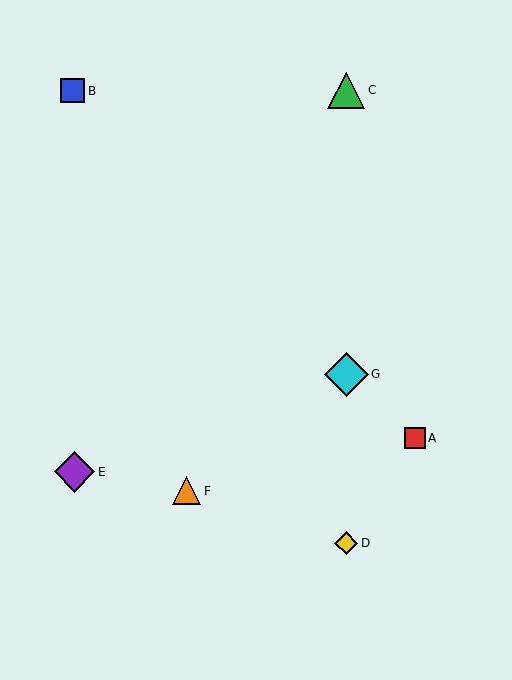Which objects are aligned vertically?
Objects C, D, G are aligned vertically.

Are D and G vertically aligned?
Yes, both are at x≈346.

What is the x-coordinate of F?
Object F is at x≈186.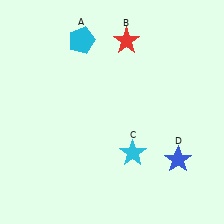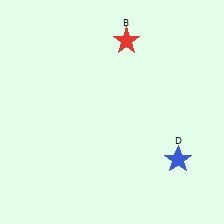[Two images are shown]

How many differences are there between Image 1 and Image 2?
There are 2 differences between the two images.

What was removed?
The cyan star (C), the cyan pentagon (A) were removed in Image 2.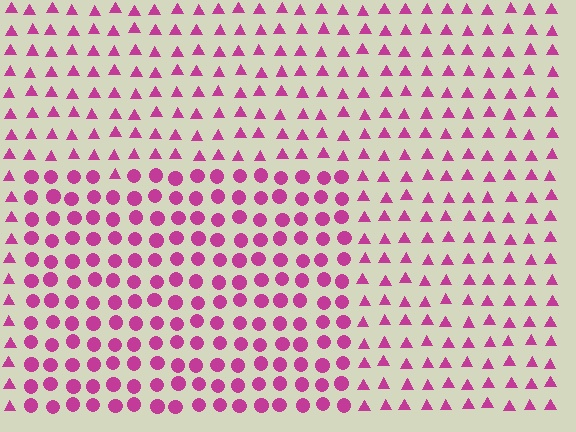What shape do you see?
I see a rectangle.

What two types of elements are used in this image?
The image uses circles inside the rectangle region and triangles outside it.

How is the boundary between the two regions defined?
The boundary is defined by a change in element shape: circles inside vs. triangles outside. All elements share the same color and spacing.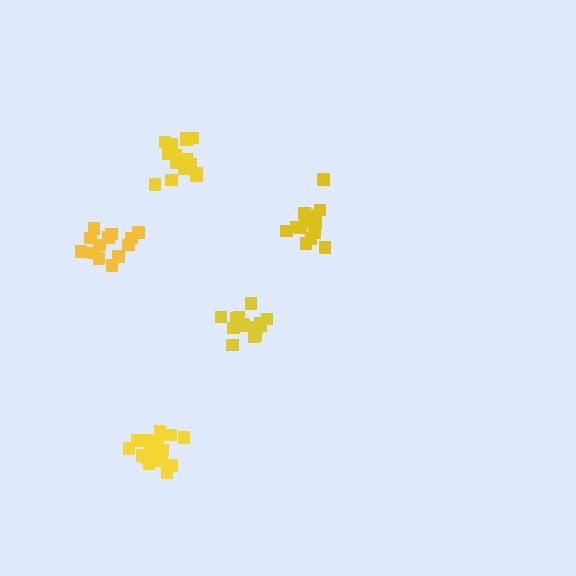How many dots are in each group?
Group 1: 14 dots, Group 2: 14 dots, Group 3: 18 dots, Group 4: 13 dots, Group 5: 16 dots (75 total).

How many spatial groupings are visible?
There are 5 spatial groupings.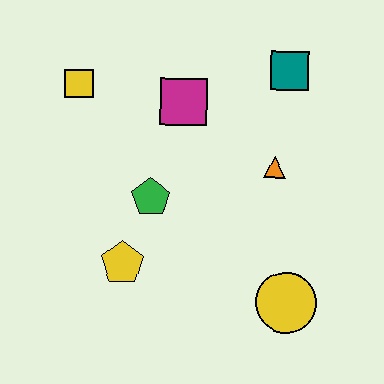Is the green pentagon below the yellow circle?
No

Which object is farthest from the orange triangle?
The yellow square is farthest from the orange triangle.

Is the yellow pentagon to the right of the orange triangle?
No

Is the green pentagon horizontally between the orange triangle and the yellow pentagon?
Yes